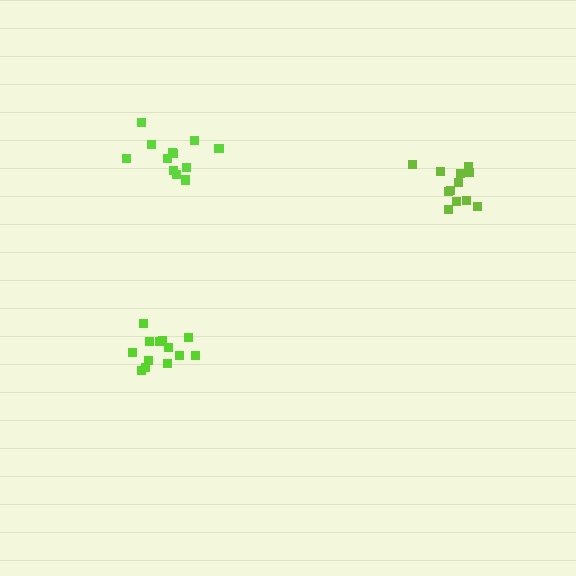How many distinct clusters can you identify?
There are 3 distinct clusters.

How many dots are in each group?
Group 1: 12 dots, Group 2: 12 dots, Group 3: 13 dots (37 total).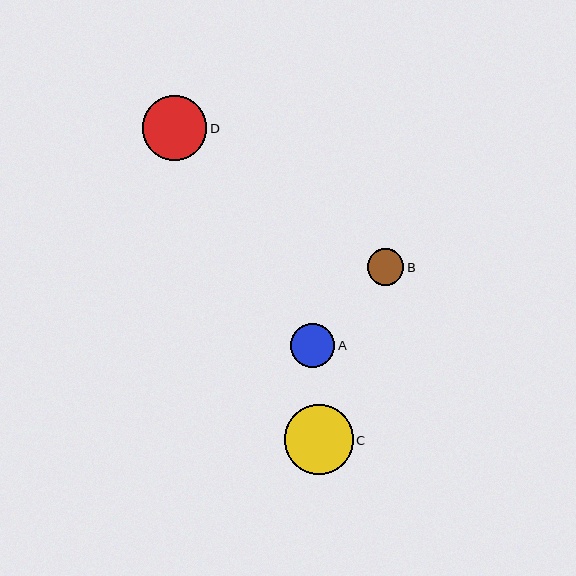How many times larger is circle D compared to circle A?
Circle D is approximately 1.5 times the size of circle A.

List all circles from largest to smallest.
From largest to smallest: C, D, A, B.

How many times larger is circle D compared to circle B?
Circle D is approximately 1.8 times the size of circle B.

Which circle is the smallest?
Circle B is the smallest with a size of approximately 37 pixels.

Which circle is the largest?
Circle C is the largest with a size of approximately 69 pixels.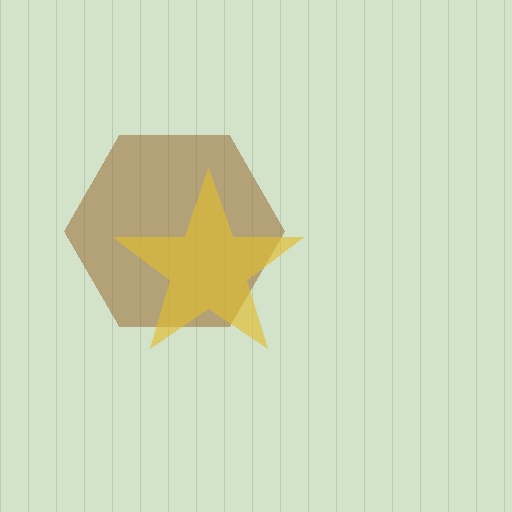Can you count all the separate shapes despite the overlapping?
Yes, there are 2 separate shapes.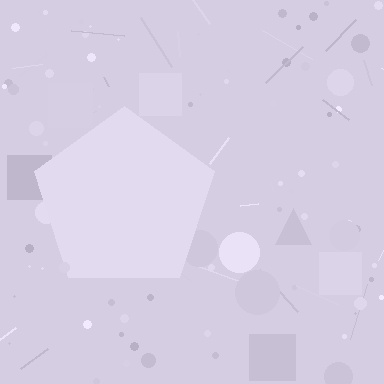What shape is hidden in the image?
A pentagon is hidden in the image.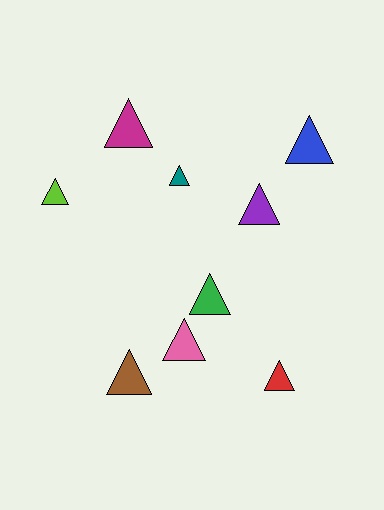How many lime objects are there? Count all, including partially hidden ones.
There is 1 lime object.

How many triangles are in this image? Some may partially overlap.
There are 9 triangles.